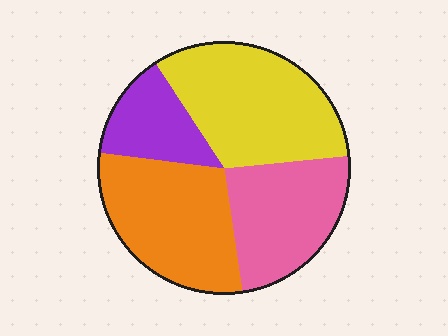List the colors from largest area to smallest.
From largest to smallest: yellow, orange, pink, purple.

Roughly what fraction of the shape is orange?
Orange takes up between a quarter and a half of the shape.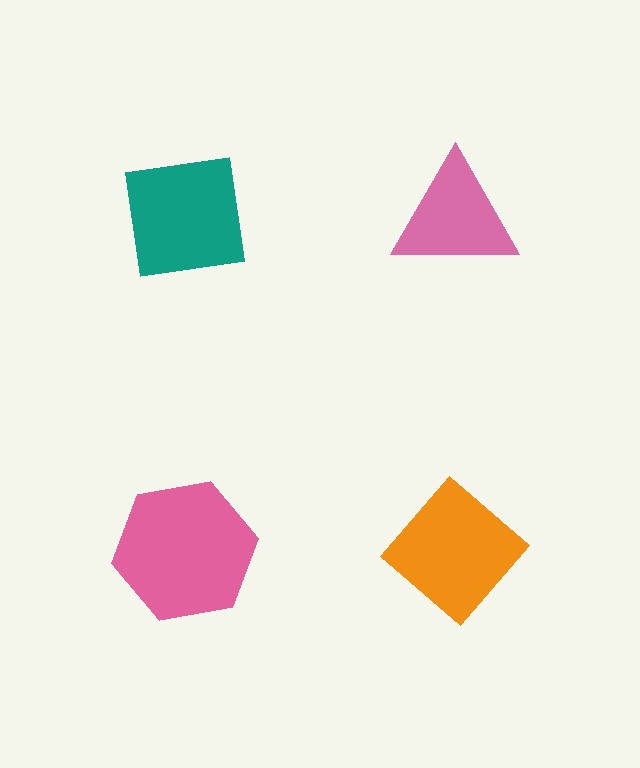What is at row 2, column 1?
A pink hexagon.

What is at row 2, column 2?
An orange diamond.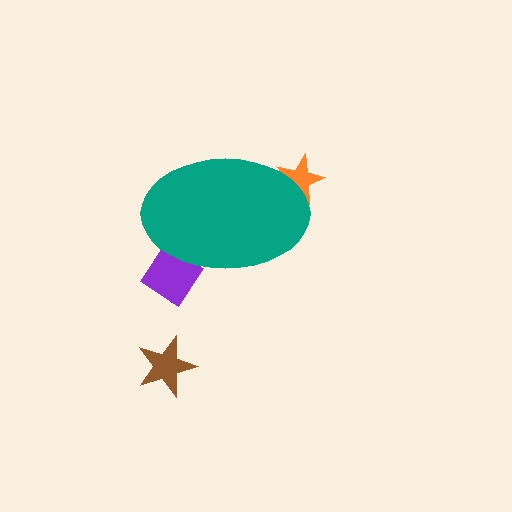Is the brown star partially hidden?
No, the brown star is fully visible.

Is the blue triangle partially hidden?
Yes, the blue triangle is partially hidden behind the teal ellipse.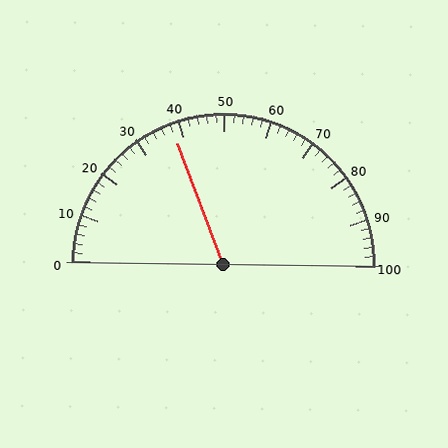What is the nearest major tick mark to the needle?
The nearest major tick mark is 40.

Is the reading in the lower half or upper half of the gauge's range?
The reading is in the lower half of the range (0 to 100).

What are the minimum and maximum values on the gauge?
The gauge ranges from 0 to 100.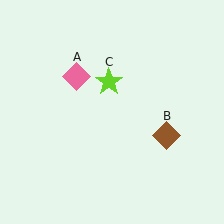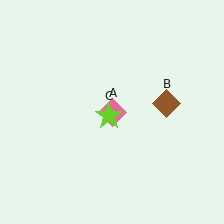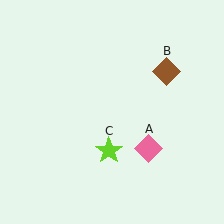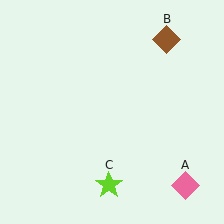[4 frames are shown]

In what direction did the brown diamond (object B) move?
The brown diamond (object B) moved up.